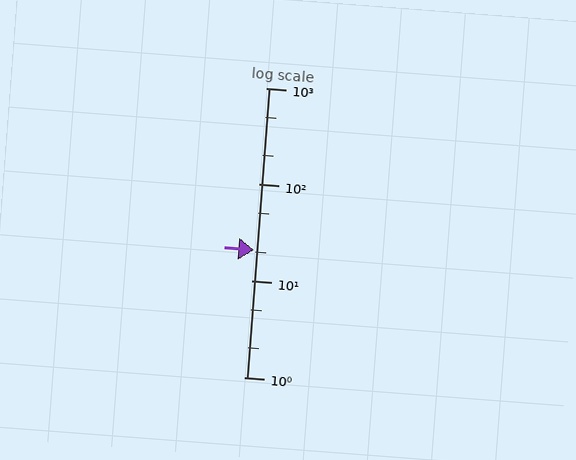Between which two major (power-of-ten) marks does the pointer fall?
The pointer is between 10 and 100.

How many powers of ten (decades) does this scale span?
The scale spans 3 decades, from 1 to 1000.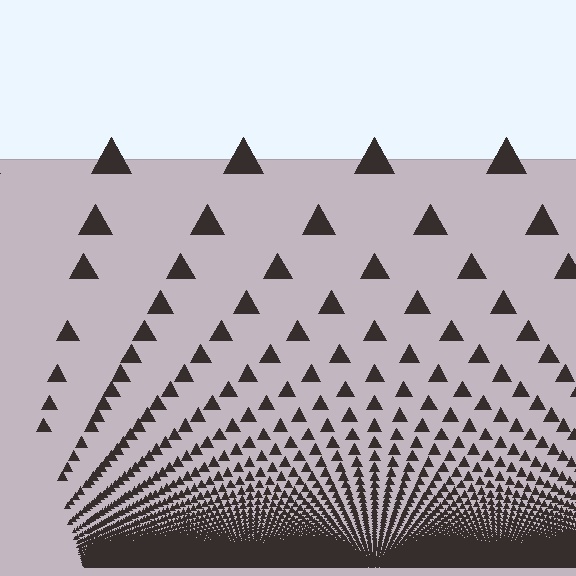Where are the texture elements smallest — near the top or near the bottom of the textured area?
Near the bottom.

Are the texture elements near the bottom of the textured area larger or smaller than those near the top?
Smaller. The gradient is inverted — elements near the bottom are smaller and denser.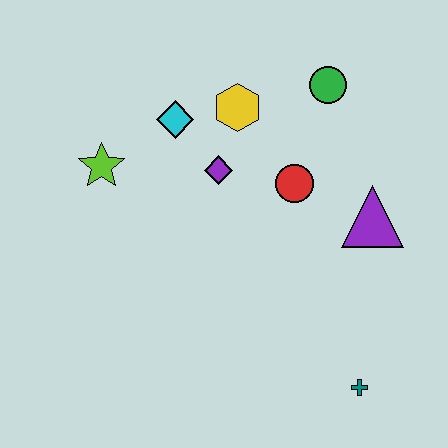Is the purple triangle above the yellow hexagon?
No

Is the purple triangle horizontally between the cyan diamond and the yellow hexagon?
No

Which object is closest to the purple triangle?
The red circle is closest to the purple triangle.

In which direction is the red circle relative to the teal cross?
The red circle is above the teal cross.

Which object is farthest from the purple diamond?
The teal cross is farthest from the purple diamond.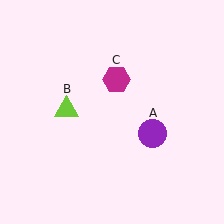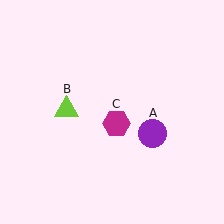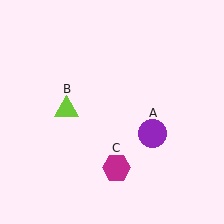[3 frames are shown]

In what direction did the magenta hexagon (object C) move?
The magenta hexagon (object C) moved down.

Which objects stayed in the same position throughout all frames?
Purple circle (object A) and lime triangle (object B) remained stationary.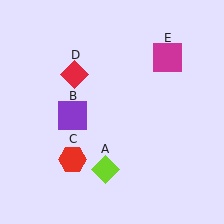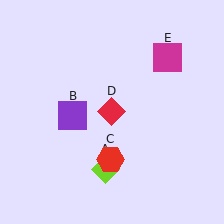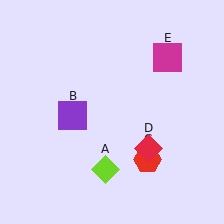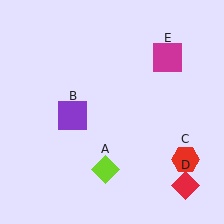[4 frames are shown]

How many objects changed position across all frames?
2 objects changed position: red hexagon (object C), red diamond (object D).